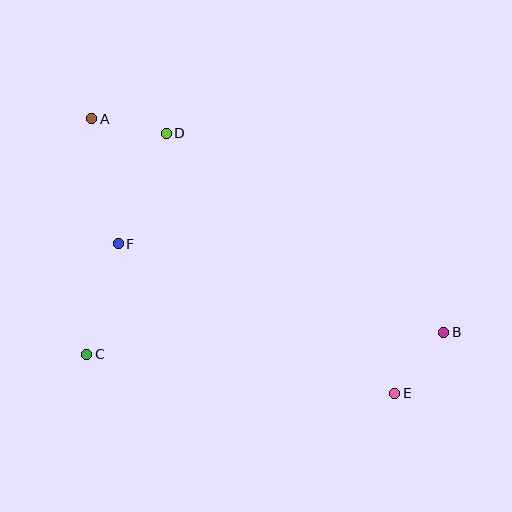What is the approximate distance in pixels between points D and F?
The distance between D and F is approximately 121 pixels.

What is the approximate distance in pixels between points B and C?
The distance between B and C is approximately 358 pixels.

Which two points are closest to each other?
Points A and D are closest to each other.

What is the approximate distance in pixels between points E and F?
The distance between E and F is approximately 314 pixels.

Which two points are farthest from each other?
Points A and B are farthest from each other.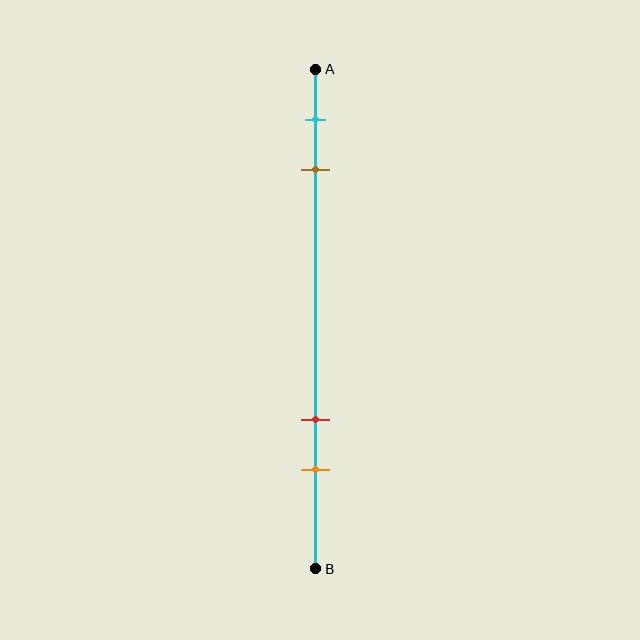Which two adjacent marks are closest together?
The cyan and brown marks are the closest adjacent pair.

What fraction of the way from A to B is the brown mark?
The brown mark is approximately 20% (0.2) of the way from A to B.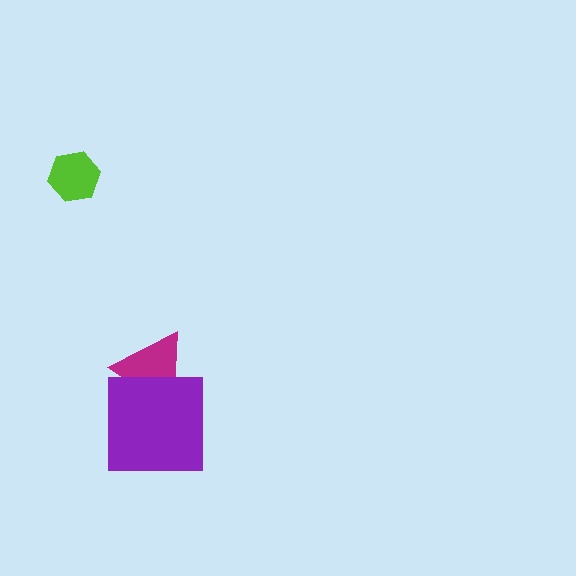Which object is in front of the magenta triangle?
The purple square is in front of the magenta triangle.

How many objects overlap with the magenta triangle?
1 object overlaps with the magenta triangle.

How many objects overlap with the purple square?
1 object overlaps with the purple square.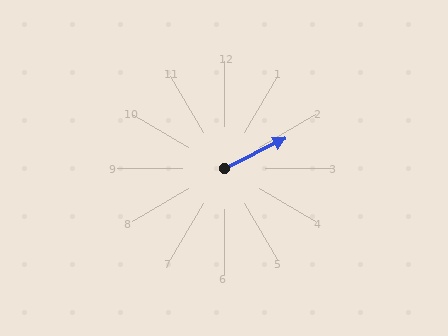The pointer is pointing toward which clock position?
Roughly 2 o'clock.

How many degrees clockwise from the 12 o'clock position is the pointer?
Approximately 64 degrees.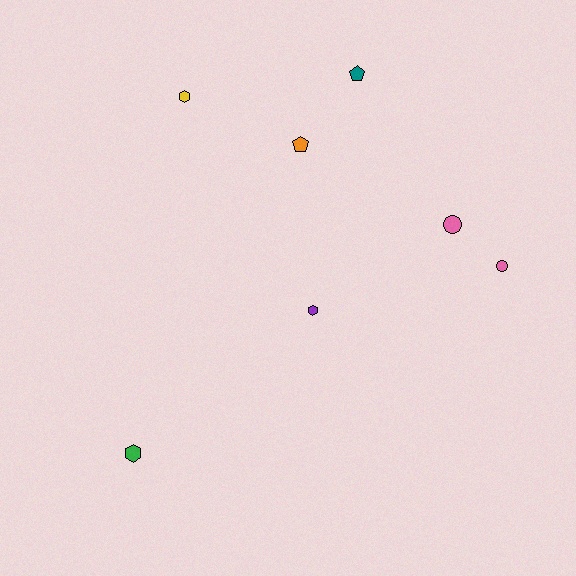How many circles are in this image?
There are 2 circles.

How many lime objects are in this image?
There are no lime objects.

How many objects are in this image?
There are 7 objects.